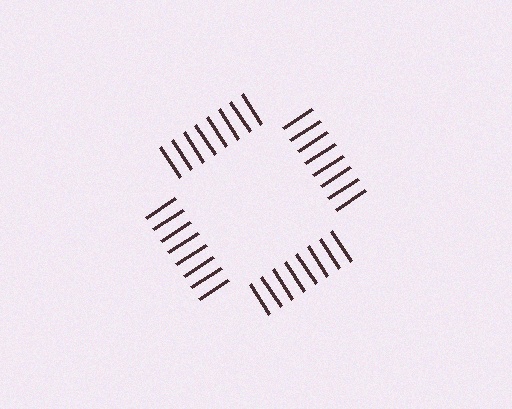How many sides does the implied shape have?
4 sides — the line-ends trace a square.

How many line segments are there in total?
32 — 8 along each of the 4 edges.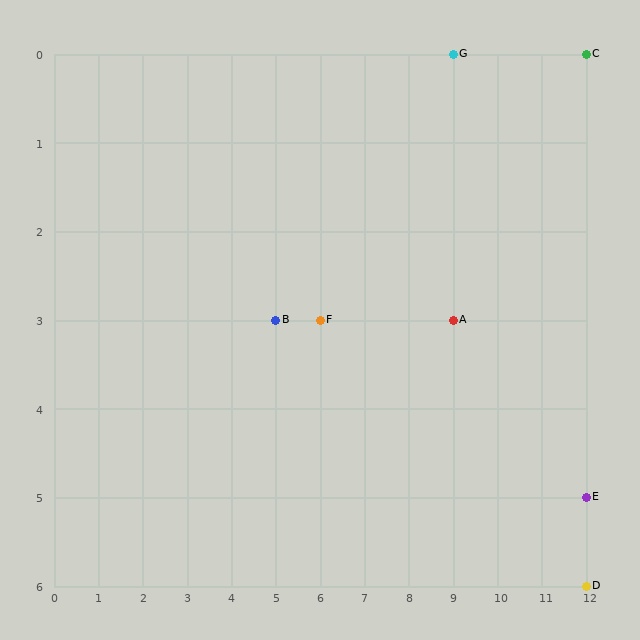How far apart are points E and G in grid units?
Points E and G are 3 columns and 5 rows apart (about 5.8 grid units diagonally).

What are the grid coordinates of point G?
Point G is at grid coordinates (9, 0).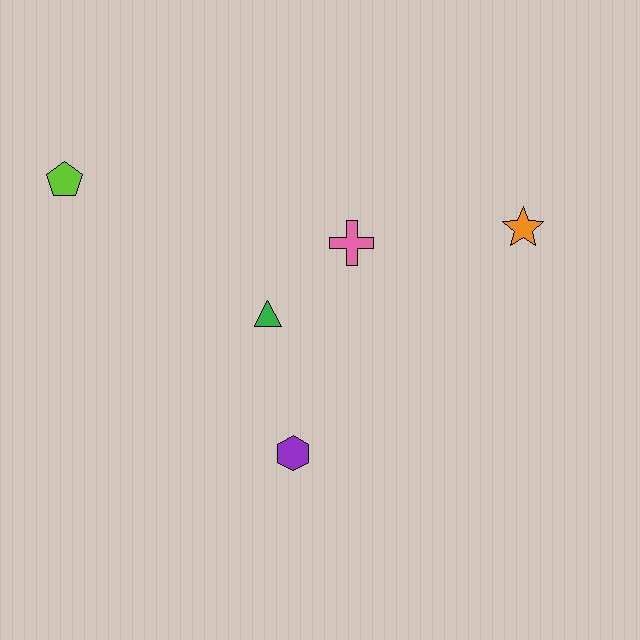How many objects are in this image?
There are 5 objects.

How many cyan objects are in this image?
There are no cyan objects.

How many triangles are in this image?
There is 1 triangle.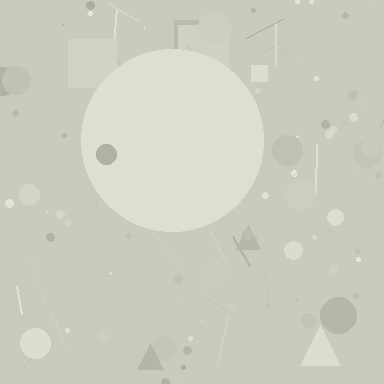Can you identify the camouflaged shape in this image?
The camouflaged shape is a circle.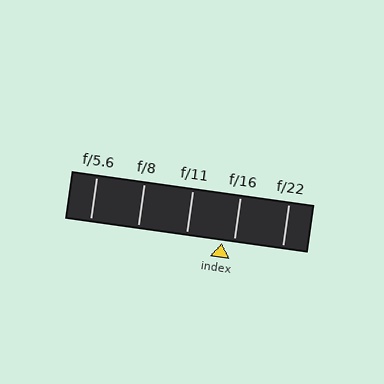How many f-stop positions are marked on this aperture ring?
There are 5 f-stop positions marked.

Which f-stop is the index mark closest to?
The index mark is closest to f/16.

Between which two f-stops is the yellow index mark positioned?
The index mark is between f/11 and f/16.